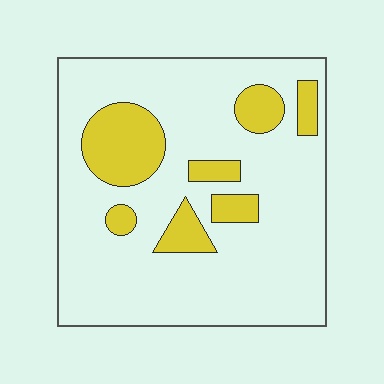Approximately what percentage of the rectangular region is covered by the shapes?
Approximately 20%.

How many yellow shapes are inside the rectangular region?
7.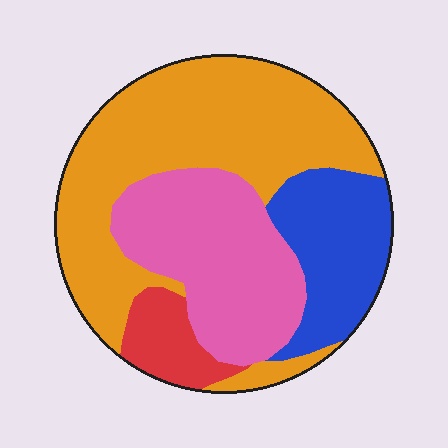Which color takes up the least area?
Red, at roughly 10%.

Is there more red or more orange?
Orange.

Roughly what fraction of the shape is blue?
Blue covers 18% of the shape.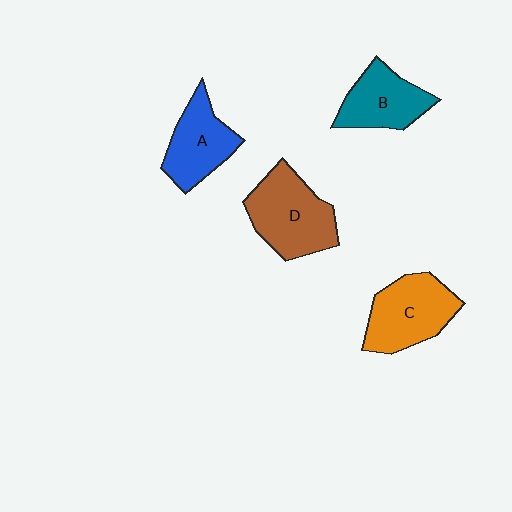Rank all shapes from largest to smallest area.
From largest to smallest: D (brown), C (orange), A (blue), B (teal).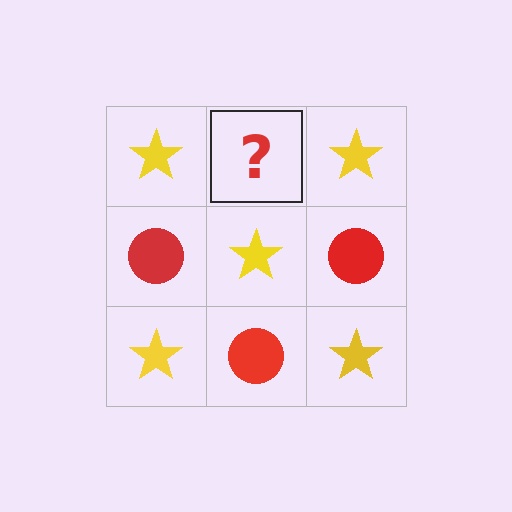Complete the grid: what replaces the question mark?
The question mark should be replaced with a red circle.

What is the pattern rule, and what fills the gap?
The rule is that it alternates yellow star and red circle in a checkerboard pattern. The gap should be filled with a red circle.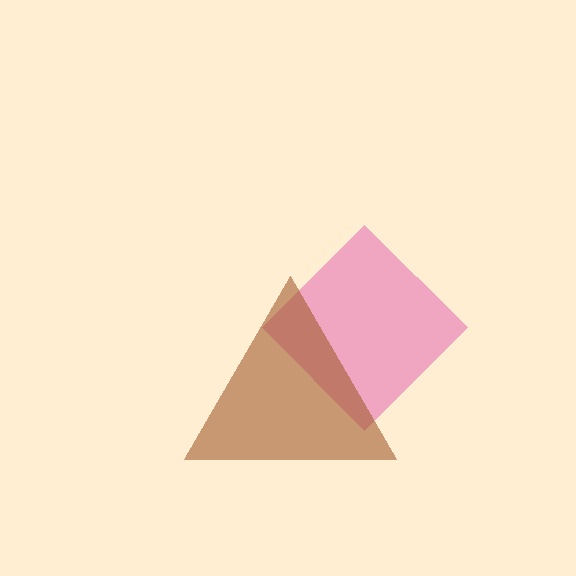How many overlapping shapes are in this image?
There are 2 overlapping shapes in the image.